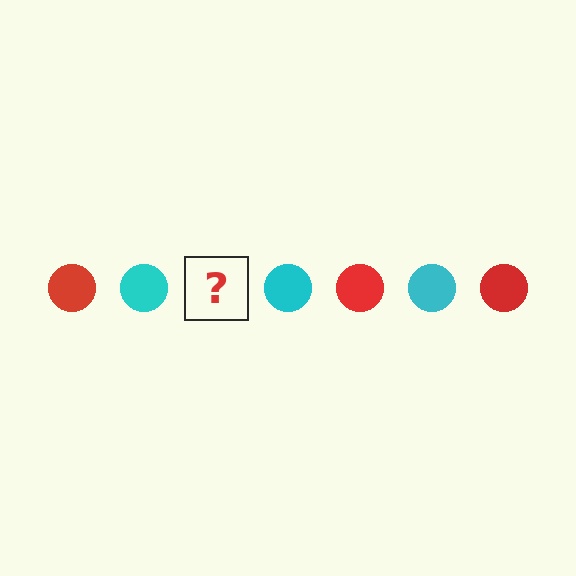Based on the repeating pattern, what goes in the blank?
The blank should be a red circle.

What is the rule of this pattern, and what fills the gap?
The rule is that the pattern cycles through red, cyan circles. The gap should be filled with a red circle.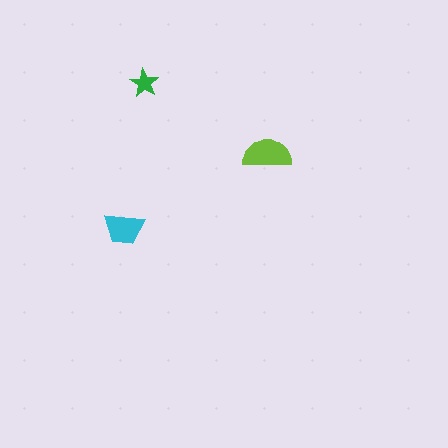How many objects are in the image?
There are 3 objects in the image.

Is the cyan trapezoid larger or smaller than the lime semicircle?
Smaller.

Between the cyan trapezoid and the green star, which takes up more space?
The cyan trapezoid.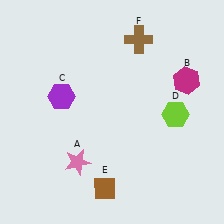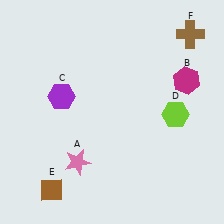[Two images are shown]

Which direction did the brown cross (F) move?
The brown cross (F) moved right.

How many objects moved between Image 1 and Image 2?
2 objects moved between the two images.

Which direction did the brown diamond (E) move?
The brown diamond (E) moved left.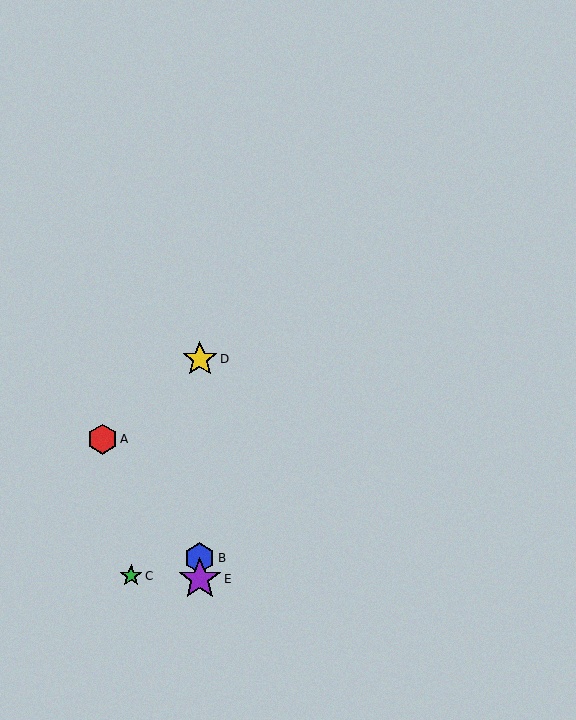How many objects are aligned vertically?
3 objects (B, D, E) are aligned vertically.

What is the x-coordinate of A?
Object A is at x≈102.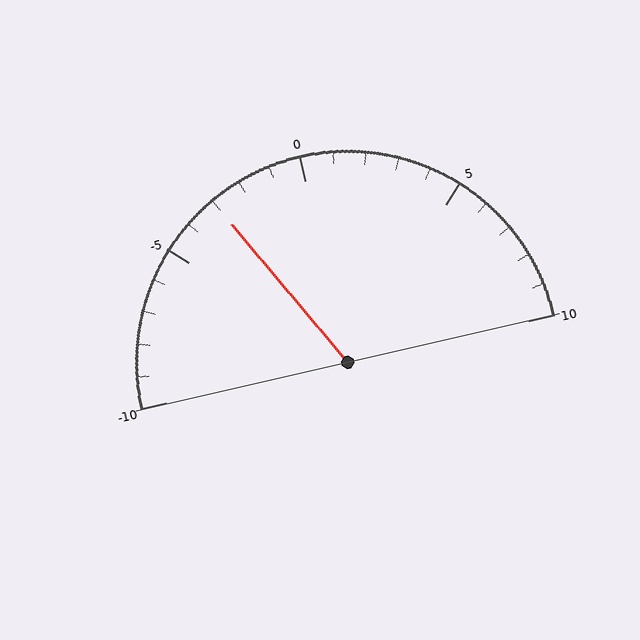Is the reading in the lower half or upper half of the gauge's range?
The reading is in the lower half of the range (-10 to 10).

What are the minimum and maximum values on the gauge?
The gauge ranges from -10 to 10.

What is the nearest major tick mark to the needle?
The nearest major tick mark is -5.